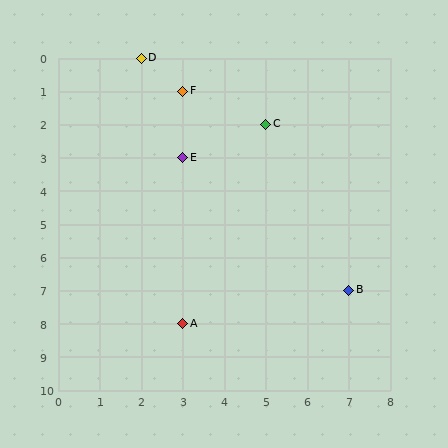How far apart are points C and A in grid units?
Points C and A are 2 columns and 6 rows apart (about 6.3 grid units diagonally).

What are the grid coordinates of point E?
Point E is at grid coordinates (3, 3).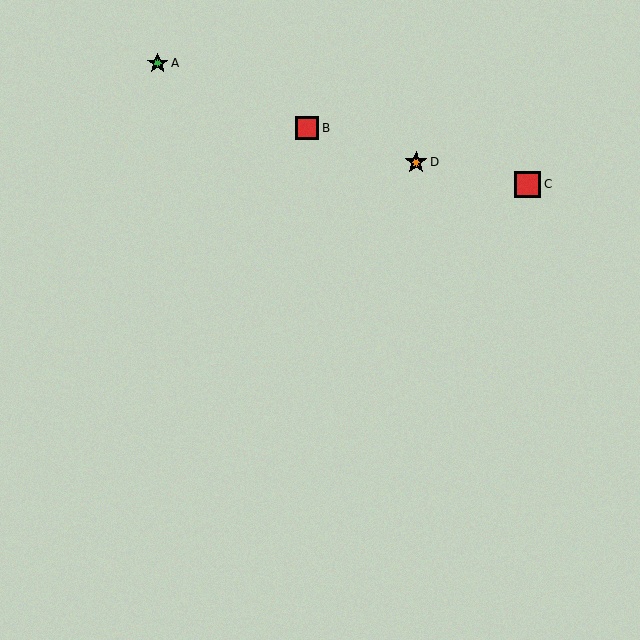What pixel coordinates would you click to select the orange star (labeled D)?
Click at (416, 162) to select the orange star D.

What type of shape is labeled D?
Shape D is an orange star.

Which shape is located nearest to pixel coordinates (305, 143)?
The red square (labeled B) at (307, 128) is nearest to that location.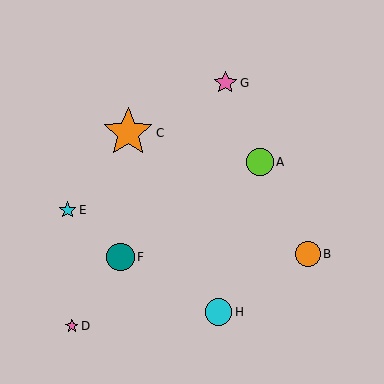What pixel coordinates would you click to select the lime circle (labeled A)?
Click at (260, 162) to select the lime circle A.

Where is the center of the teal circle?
The center of the teal circle is at (120, 257).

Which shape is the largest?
The orange star (labeled C) is the largest.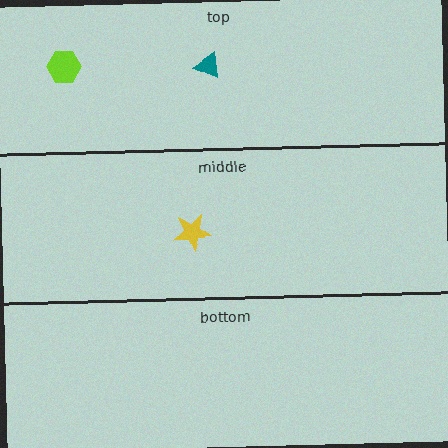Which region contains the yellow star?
The middle region.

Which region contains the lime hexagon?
The top region.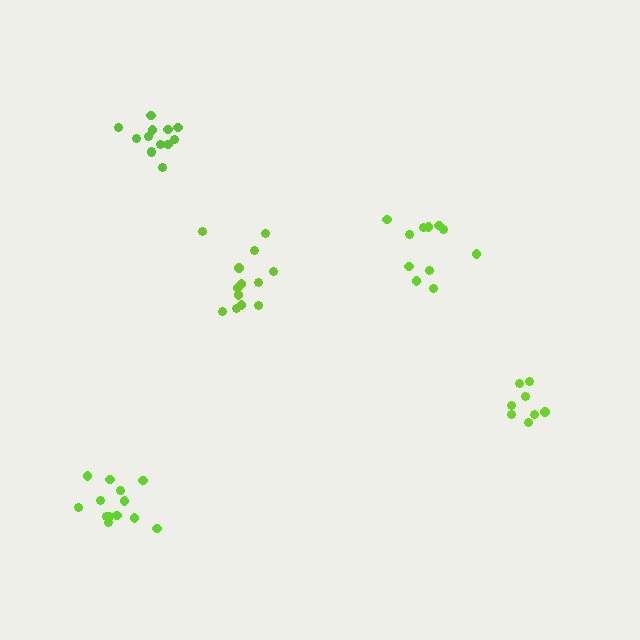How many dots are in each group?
Group 1: 13 dots, Group 2: 8 dots, Group 3: 13 dots, Group 4: 11 dots, Group 5: 13 dots (58 total).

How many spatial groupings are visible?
There are 5 spatial groupings.